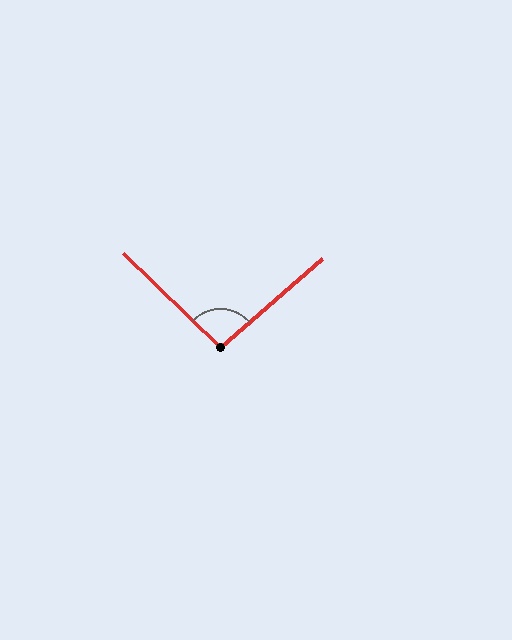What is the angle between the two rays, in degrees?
Approximately 94 degrees.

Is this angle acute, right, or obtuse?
It is approximately a right angle.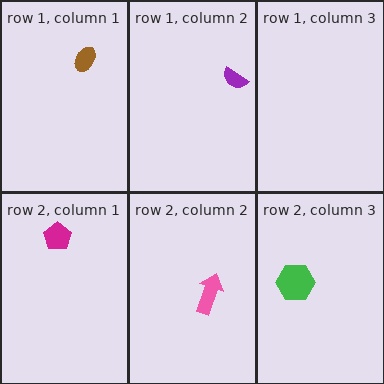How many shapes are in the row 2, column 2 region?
1.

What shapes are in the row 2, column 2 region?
The pink arrow.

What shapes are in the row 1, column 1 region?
The brown ellipse.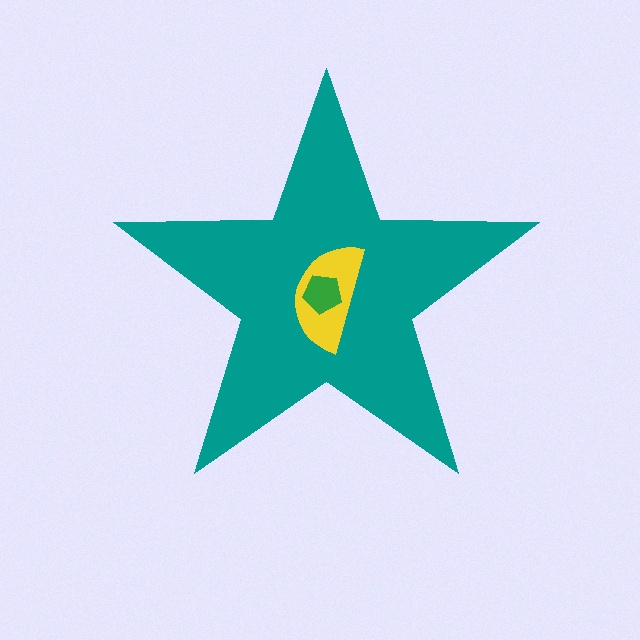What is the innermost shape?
The green pentagon.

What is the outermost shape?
The teal star.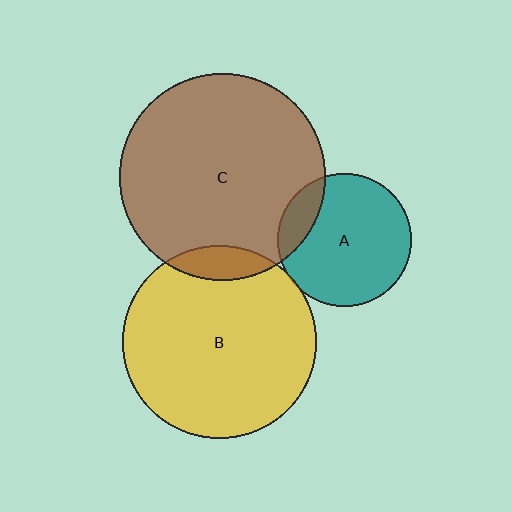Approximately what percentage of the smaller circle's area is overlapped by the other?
Approximately 15%.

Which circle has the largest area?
Circle C (brown).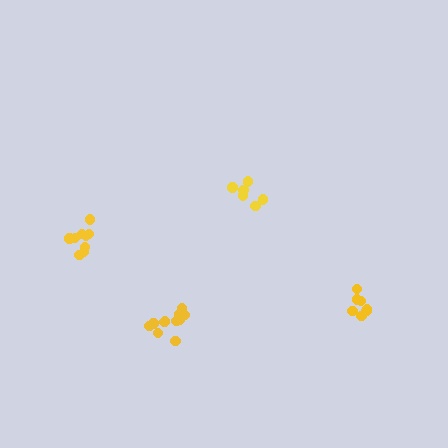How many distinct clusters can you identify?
There are 4 distinct clusters.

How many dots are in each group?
Group 1: 9 dots, Group 2: 7 dots, Group 3: 6 dots, Group 4: 11 dots (33 total).